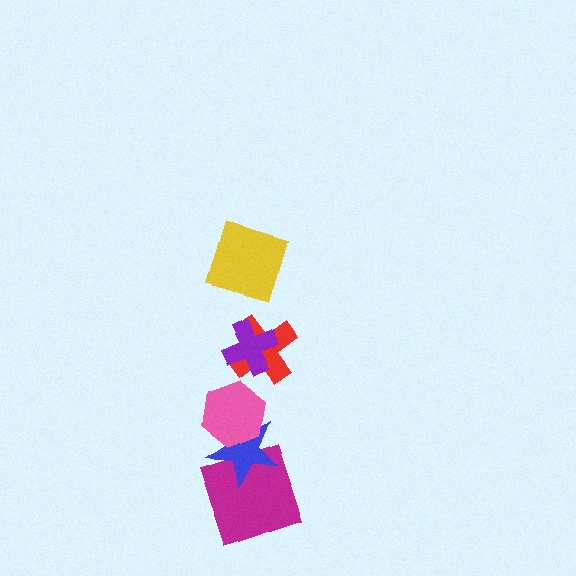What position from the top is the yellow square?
The yellow square is 1st from the top.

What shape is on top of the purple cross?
The yellow square is on top of the purple cross.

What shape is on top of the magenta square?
The blue star is on top of the magenta square.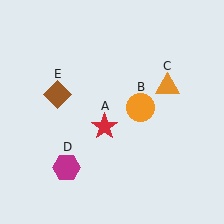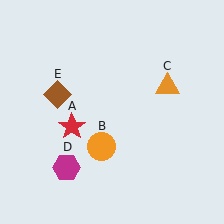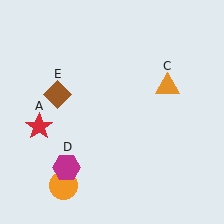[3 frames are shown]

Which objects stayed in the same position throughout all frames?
Orange triangle (object C) and magenta hexagon (object D) and brown diamond (object E) remained stationary.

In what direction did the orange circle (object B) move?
The orange circle (object B) moved down and to the left.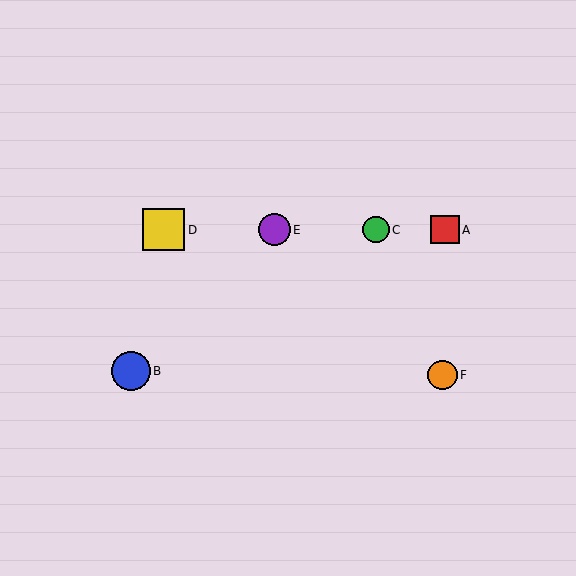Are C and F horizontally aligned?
No, C is at y≈230 and F is at y≈375.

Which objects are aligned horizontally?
Objects A, C, D, E are aligned horizontally.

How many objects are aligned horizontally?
4 objects (A, C, D, E) are aligned horizontally.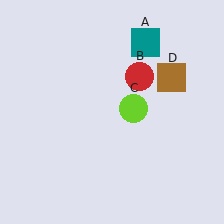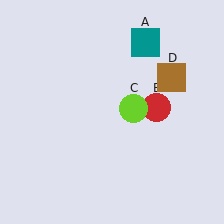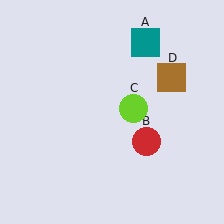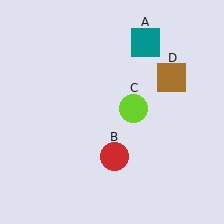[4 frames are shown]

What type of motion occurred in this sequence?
The red circle (object B) rotated clockwise around the center of the scene.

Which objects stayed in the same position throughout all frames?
Teal square (object A) and lime circle (object C) and brown square (object D) remained stationary.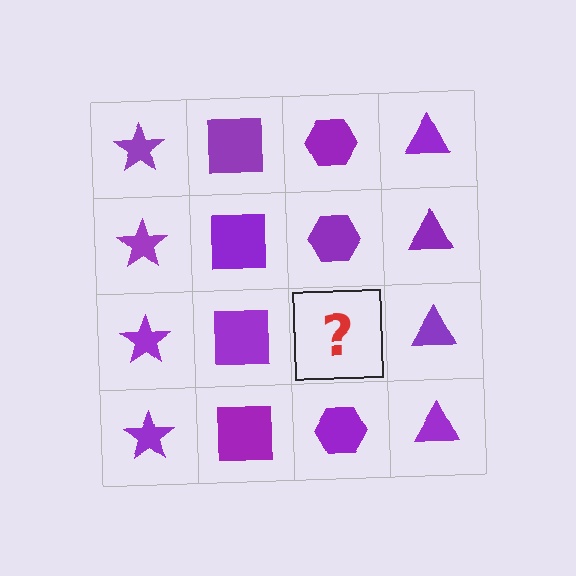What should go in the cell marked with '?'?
The missing cell should contain a purple hexagon.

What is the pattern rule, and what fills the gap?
The rule is that each column has a consistent shape. The gap should be filled with a purple hexagon.